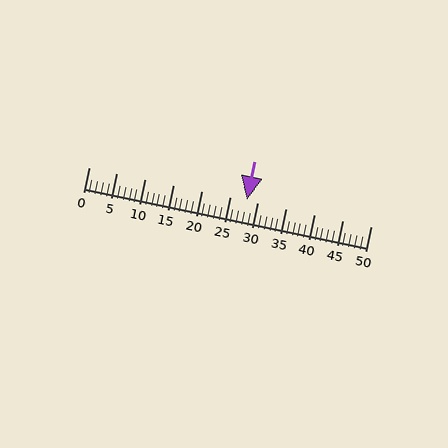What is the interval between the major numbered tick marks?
The major tick marks are spaced 5 units apart.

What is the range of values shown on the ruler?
The ruler shows values from 0 to 50.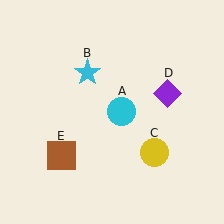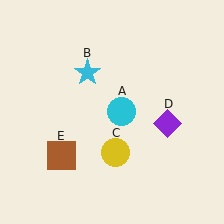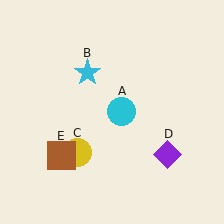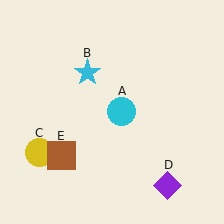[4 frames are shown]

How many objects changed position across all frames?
2 objects changed position: yellow circle (object C), purple diamond (object D).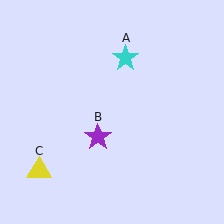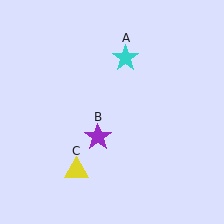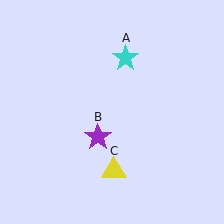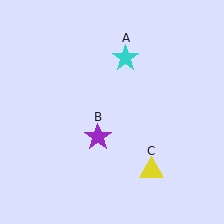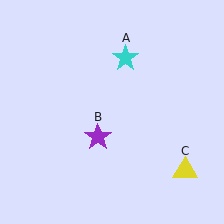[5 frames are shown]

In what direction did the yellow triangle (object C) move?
The yellow triangle (object C) moved right.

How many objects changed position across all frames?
1 object changed position: yellow triangle (object C).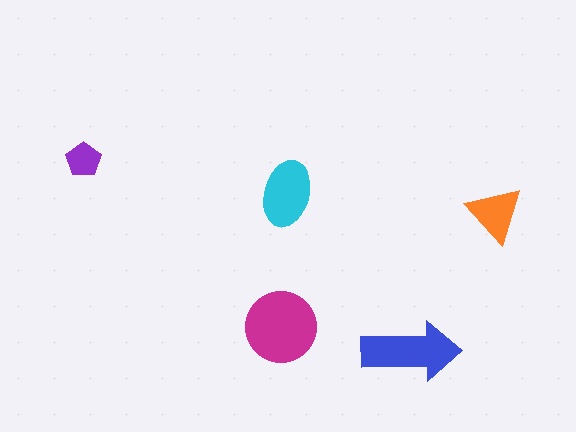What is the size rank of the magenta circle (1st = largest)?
1st.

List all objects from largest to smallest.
The magenta circle, the blue arrow, the cyan ellipse, the orange triangle, the purple pentagon.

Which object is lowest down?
The blue arrow is bottommost.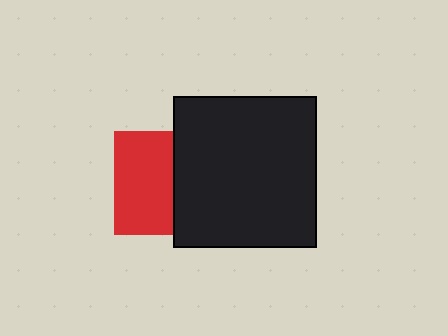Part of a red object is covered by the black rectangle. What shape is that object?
It is a square.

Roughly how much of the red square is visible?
About half of it is visible (roughly 58%).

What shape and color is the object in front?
The object in front is a black rectangle.